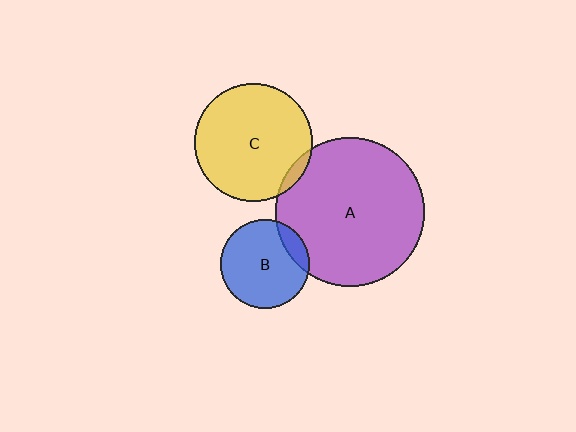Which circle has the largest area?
Circle A (purple).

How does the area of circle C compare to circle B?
Approximately 1.7 times.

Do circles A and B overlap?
Yes.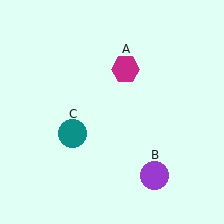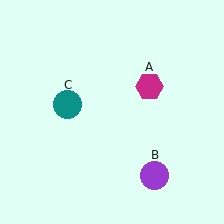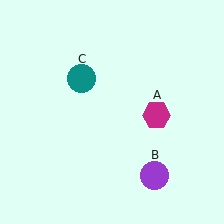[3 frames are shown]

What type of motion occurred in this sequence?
The magenta hexagon (object A), teal circle (object C) rotated clockwise around the center of the scene.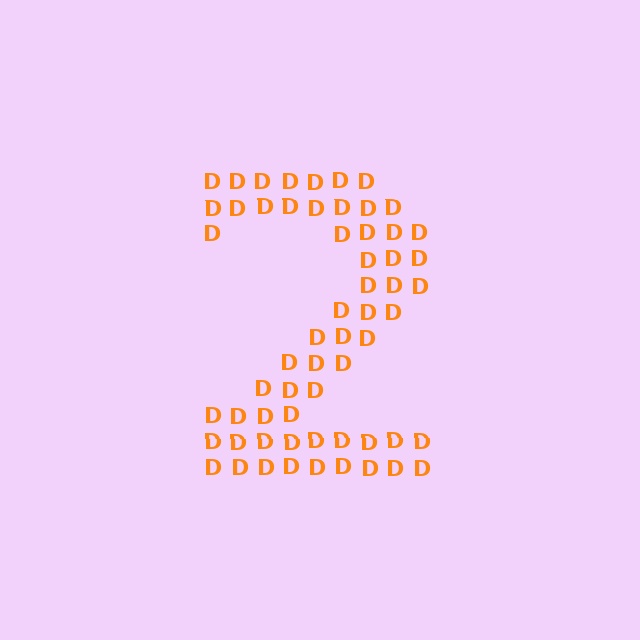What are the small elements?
The small elements are letter D's.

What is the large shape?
The large shape is the digit 2.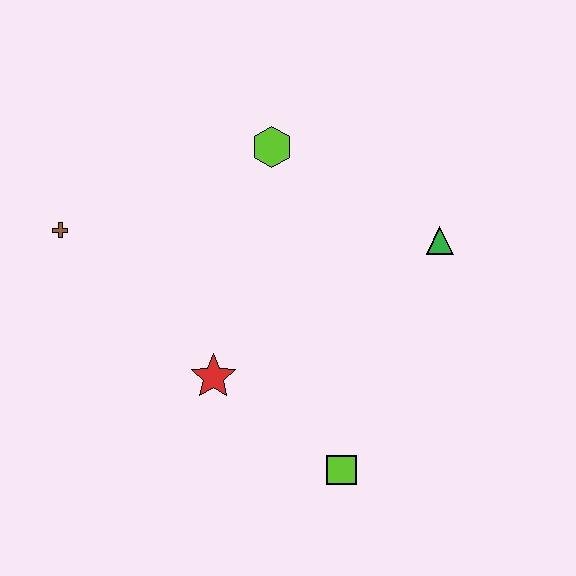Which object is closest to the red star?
The lime square is closest to the red star.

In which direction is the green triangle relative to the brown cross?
The green triangle is to the right of the brown cross.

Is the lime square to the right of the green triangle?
No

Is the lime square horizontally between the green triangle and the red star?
Yes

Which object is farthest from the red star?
The green triangle is farthest from the red star.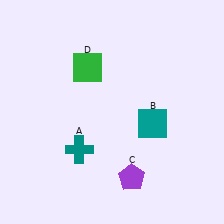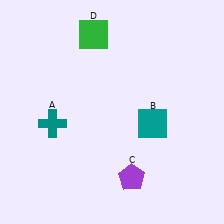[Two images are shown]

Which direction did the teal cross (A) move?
The teal cross (A) moved left.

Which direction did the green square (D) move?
The green square (D) moved up.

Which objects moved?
The objects that moved are: the teal cross (A), the green square (D).